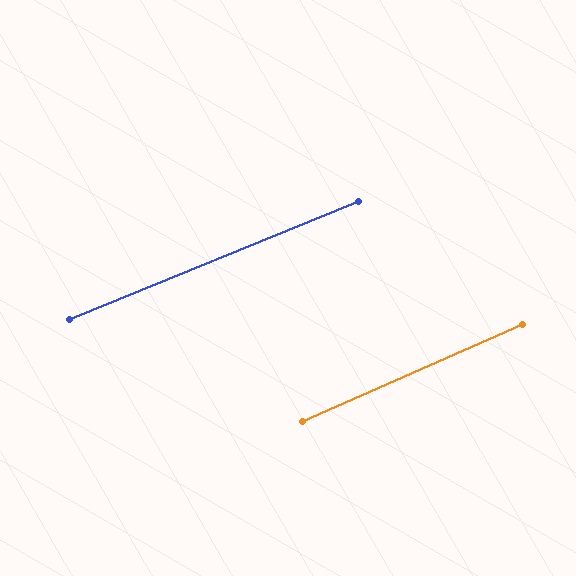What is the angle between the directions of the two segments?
Approximately 2 degrees.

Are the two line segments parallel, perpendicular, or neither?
Parallel — their directions differ by only 1.6°.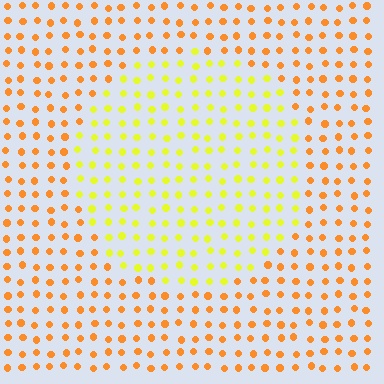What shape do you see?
I see a circle.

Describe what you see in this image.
The image is filled with small orange elements in a uniform arrangement. A circle-shaped region is visible where the elements are tinted to a slightly different hue, forming a subtle color boundary.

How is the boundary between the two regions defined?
The boundary is defined purely by a slight shift in hue (about 38 degrees). Spacing, size, and orientation are identical on both sides.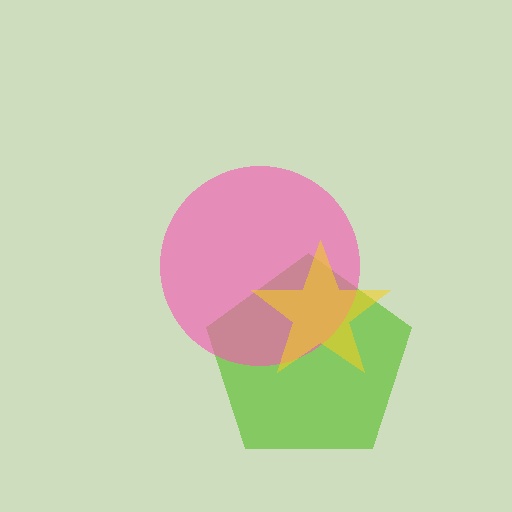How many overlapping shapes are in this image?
There are 3 overlapping shapes in the image.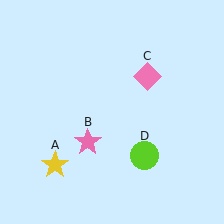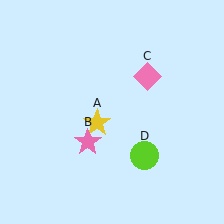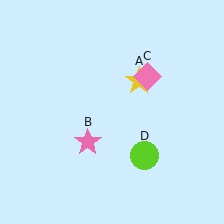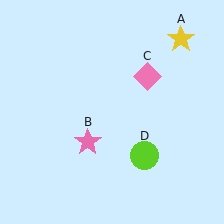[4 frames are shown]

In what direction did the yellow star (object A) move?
The yellow star (object A) moved up and to the right.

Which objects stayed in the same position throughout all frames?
Pink star (object B) and pink diamond (object C) and lime circle (object D) remained stationary.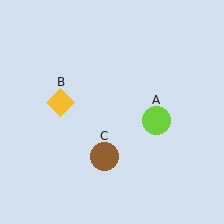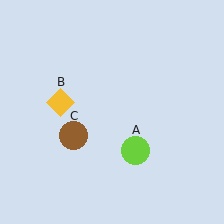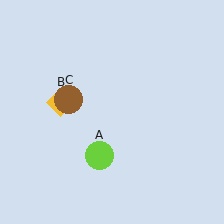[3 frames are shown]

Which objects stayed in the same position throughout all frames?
Yellow diamond (object B) remained stationary.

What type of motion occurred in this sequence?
The lime circle (object A), brown circle (object C) rotated clockwise around the center of the scene.